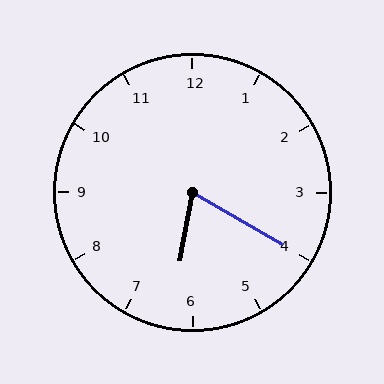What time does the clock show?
6:20.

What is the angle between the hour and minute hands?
Approximately 70 degrees.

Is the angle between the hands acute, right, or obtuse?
It is acute.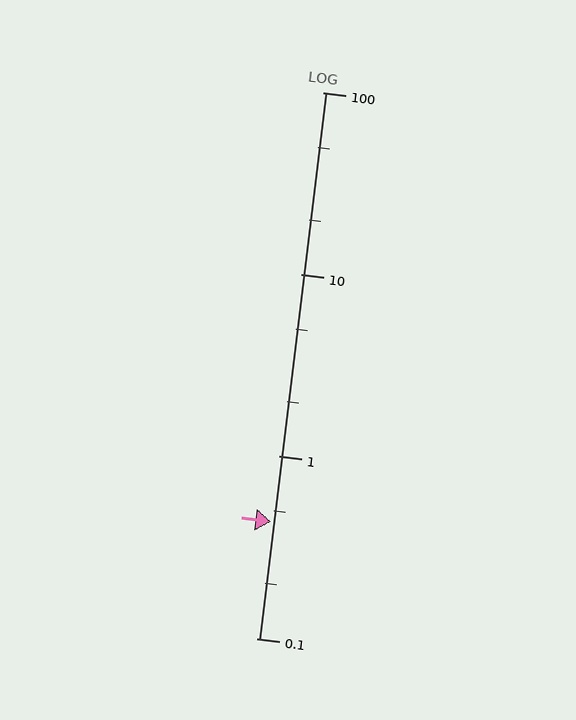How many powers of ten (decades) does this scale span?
The scale spans 3 decades, from 0.1 to 100.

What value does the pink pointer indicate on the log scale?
The pointer indicates approximately 0.44.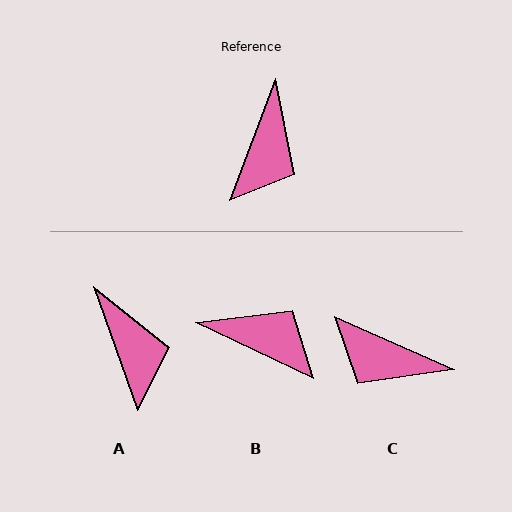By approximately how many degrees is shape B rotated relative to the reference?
Approximately 85 degrees counter-clockwise.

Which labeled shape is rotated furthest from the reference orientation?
C, about 93 degrees away.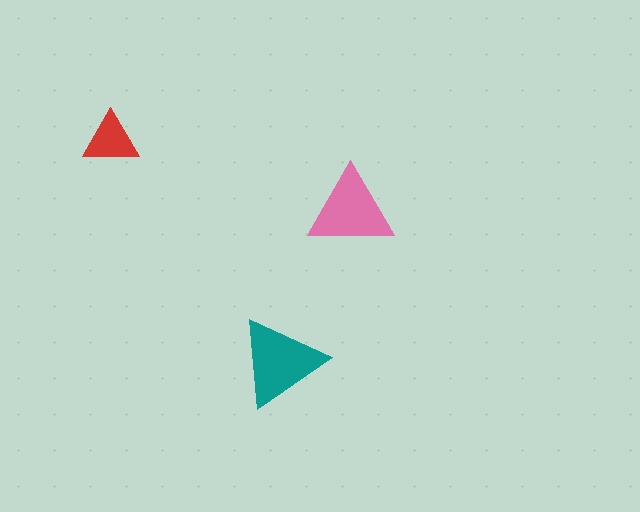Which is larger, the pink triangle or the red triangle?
The pink one.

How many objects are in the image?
There are 3 objects in the image.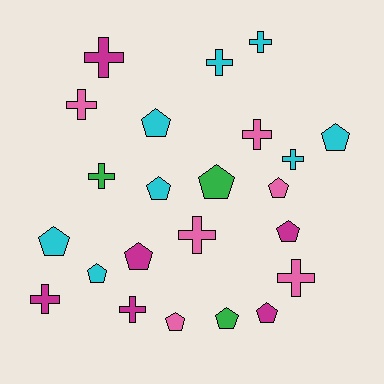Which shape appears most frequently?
Pentagon, with 12 objects.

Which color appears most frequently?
Cyan, with 8 objects.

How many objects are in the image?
There are 23 objects.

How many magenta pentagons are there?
There are 3 magenta pentagons.